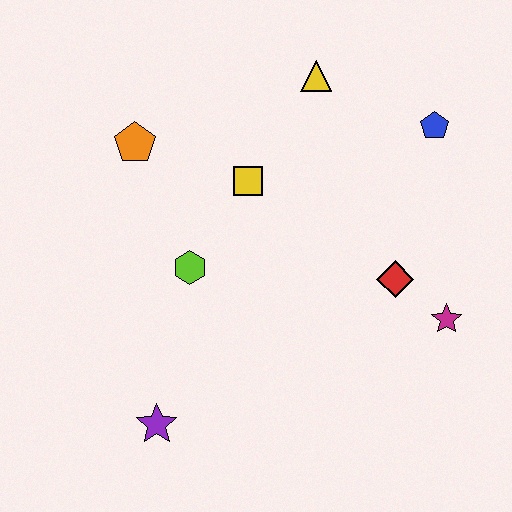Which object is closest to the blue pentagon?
The yellow triangle is closest to the blue pentagon.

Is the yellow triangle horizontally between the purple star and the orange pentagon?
No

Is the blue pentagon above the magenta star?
Yes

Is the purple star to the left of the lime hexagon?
Yes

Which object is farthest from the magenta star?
The orange pentagon is farthest from the magenta star.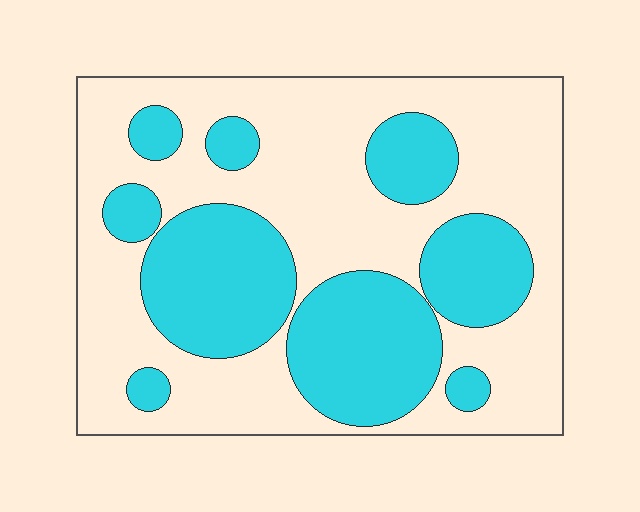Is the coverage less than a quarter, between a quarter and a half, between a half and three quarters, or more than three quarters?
Between a quarter and a half.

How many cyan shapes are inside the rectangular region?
9.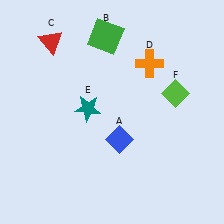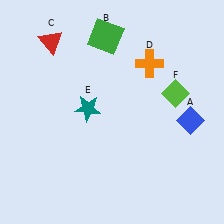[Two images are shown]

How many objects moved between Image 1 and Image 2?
1 object moved between the two images.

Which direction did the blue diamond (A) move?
The blue diamond (A) moved right.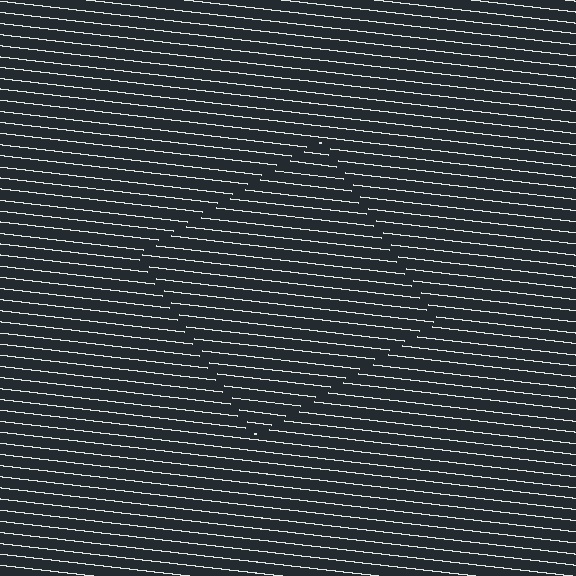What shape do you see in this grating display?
An illusory square. The interior of the shape contains the same grating, shifted by half a period — the contour is defined by the phase discontinuity where line-ends from the inner and outer gratings abut.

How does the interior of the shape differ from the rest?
The interior of the shape contains the same grating, shifted by half a period — the contour is defined by the phase discontinuity where line-ends from the inner and outer gratings abut.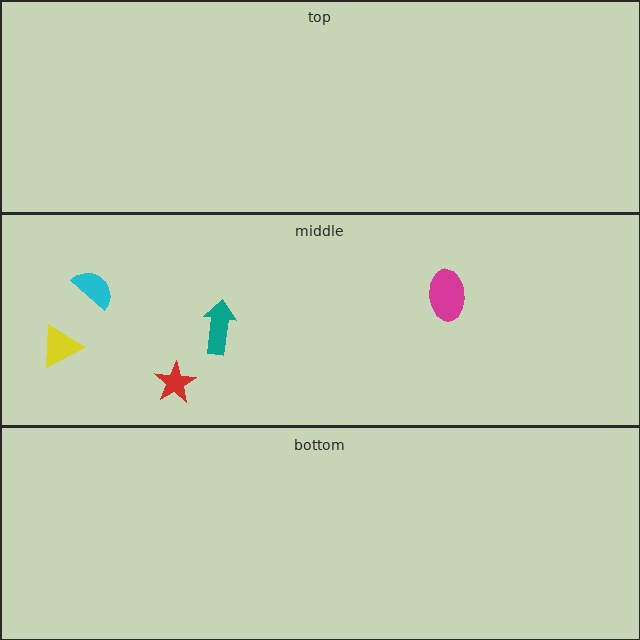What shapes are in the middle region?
The magenta ellipse, the red star, the cyan semicircle, the teal arrow, the yellow triangle.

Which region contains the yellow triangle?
The middle region.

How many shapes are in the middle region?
5.